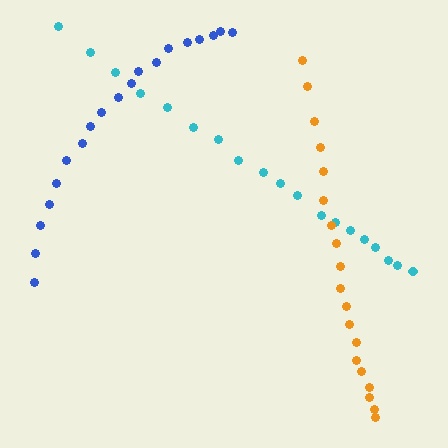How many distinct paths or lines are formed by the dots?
There are 3 distinct paths.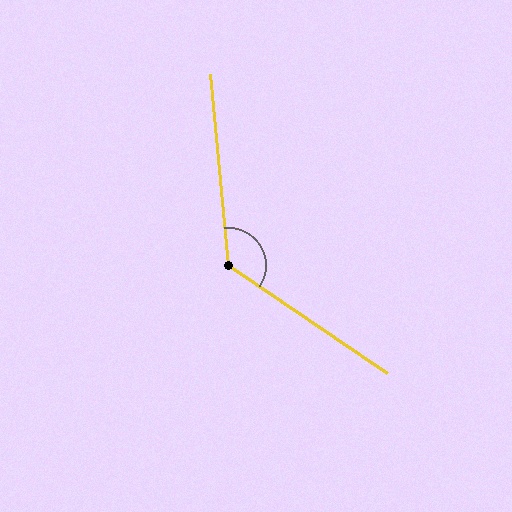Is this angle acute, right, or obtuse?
It is obtuse.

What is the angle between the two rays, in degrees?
Approximately 130 degrees.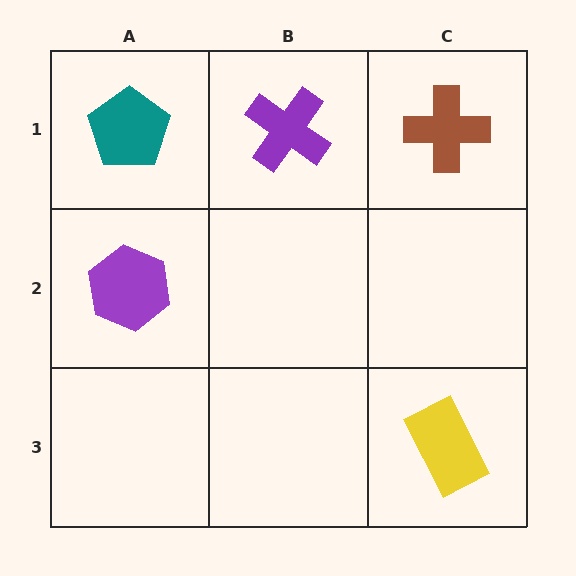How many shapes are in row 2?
1 shape.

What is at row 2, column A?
A purple hexagon.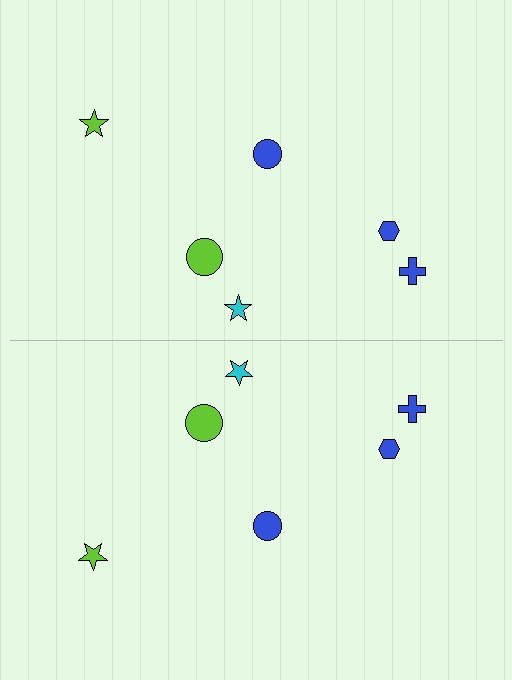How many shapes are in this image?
There are 12 shapes in this image.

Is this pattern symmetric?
Yes, this pattern has bilateral (reflection) symmetry.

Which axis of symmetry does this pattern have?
The pattern has a horizontal axis of symmetry running through the center of the image.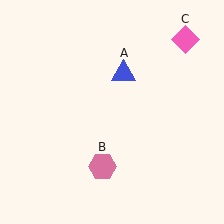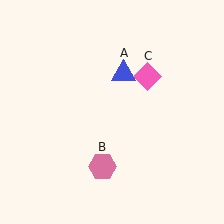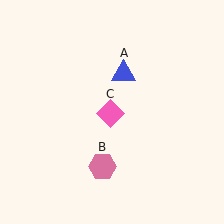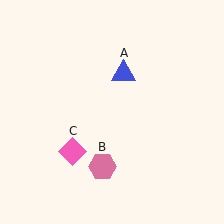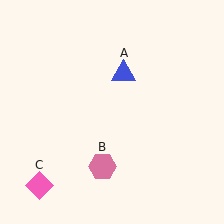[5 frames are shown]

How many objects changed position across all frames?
1 object changed position: pink diamond (object C).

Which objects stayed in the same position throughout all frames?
Blue triangle (object A) and pink hexagon (object B) remained stationary.